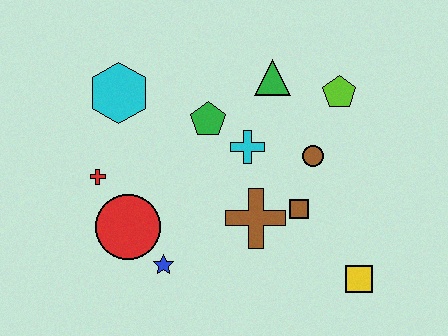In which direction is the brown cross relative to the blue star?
The brown cross is to the right of the blue star.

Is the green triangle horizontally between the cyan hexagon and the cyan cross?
No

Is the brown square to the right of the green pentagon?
Yes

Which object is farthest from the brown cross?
The cyan hexagon is farthest from the brown cross.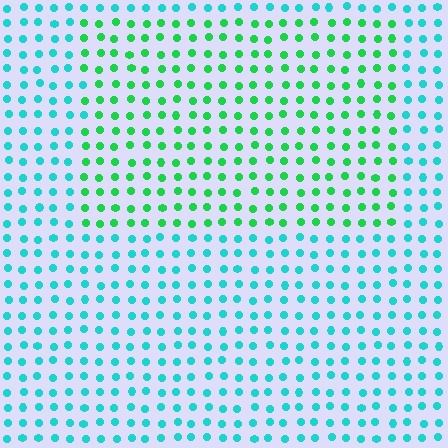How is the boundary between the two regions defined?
The boundary is defined purely by a slight shift in hue (about 43 degrees). Spacing, size, and orientation are identical on both sides.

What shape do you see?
I see a rectangle.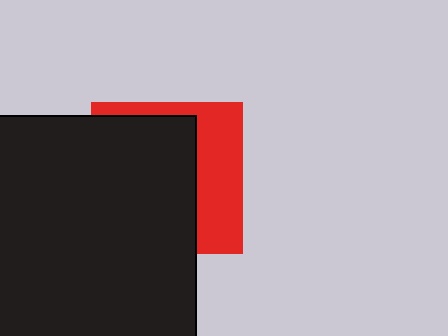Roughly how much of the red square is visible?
A small part of it is visible (roughly 37%).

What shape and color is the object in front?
The object in front is a black rectangle.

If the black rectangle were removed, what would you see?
You would see the complete red square.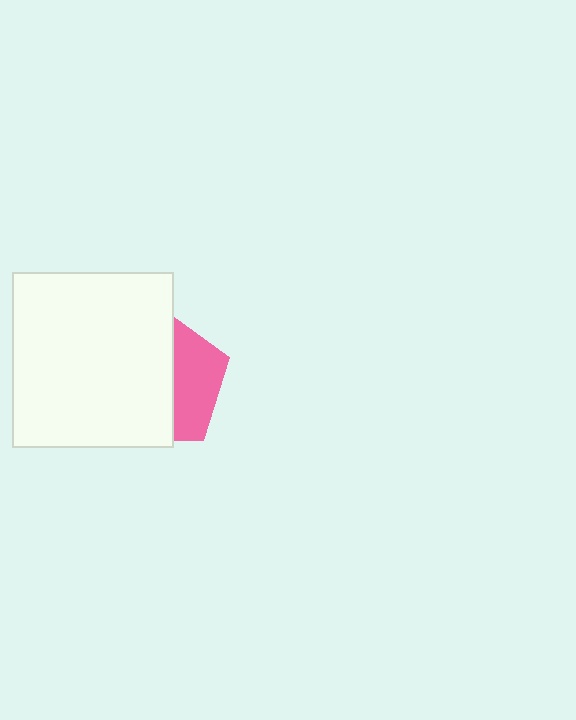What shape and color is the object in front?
The object in front is a white rectangle.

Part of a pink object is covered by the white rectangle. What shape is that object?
It is a pentagon.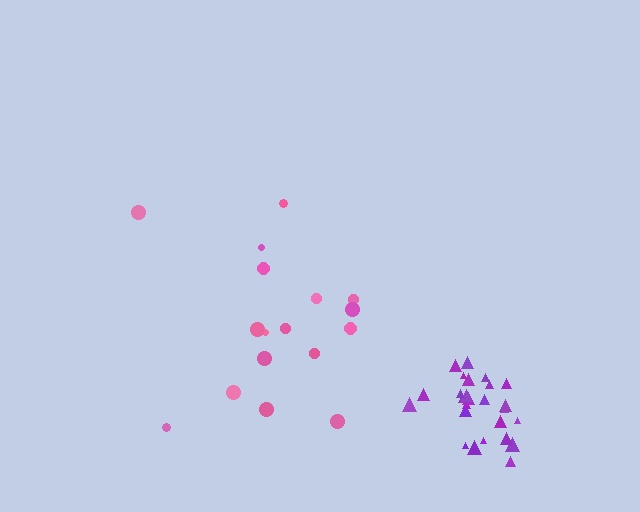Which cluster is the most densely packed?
Purple.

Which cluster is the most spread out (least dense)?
Pink.